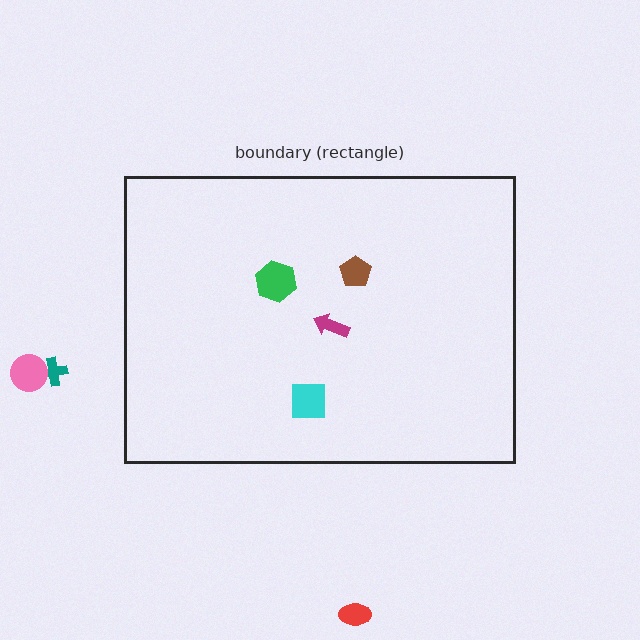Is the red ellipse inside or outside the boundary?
Outside.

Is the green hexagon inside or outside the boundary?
Inside.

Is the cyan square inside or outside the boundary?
Inside.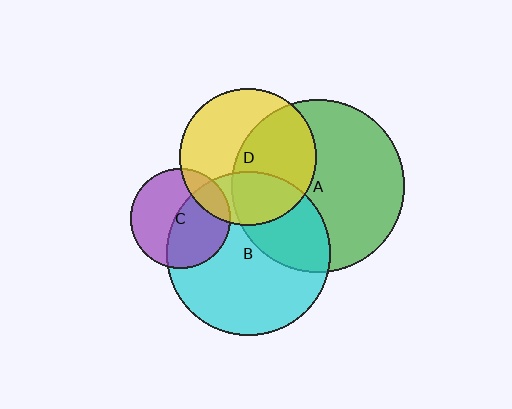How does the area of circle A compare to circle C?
Approximately 3.0 times.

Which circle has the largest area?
Circle A (green).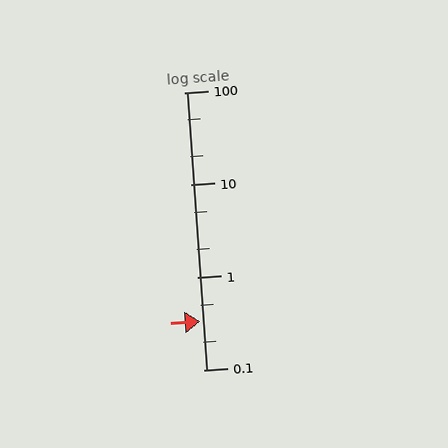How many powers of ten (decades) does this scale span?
The scale spans 3 decades, from 0.1 to 100.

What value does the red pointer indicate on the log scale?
The pointer indicates approximately 0.33.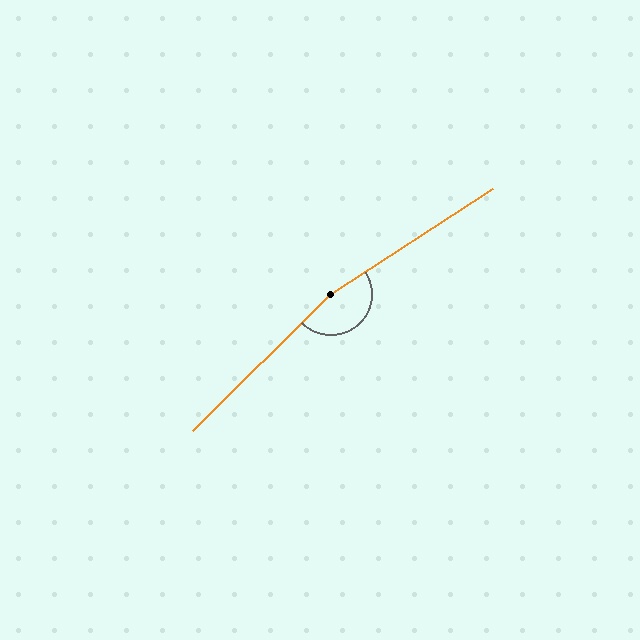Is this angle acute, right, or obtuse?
It is obtuse.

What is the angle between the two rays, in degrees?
Approximately 168 degrees.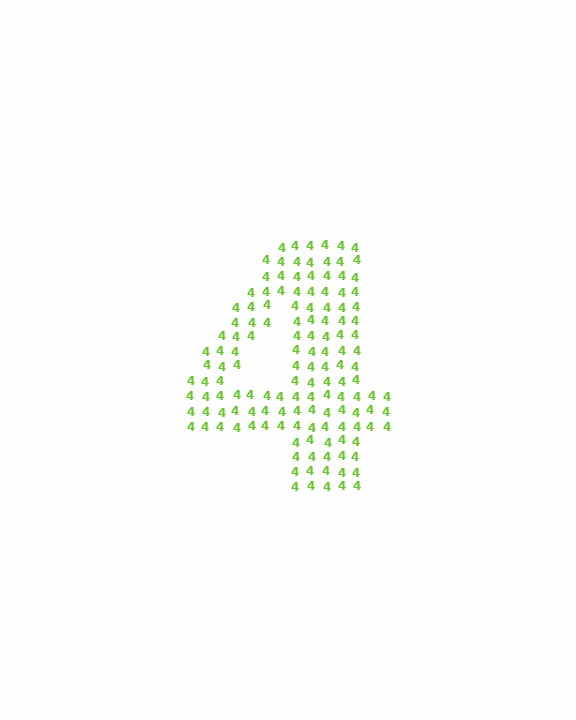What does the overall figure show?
The overall figure shows the digit 4.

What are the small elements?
The small elements are digit 4's.